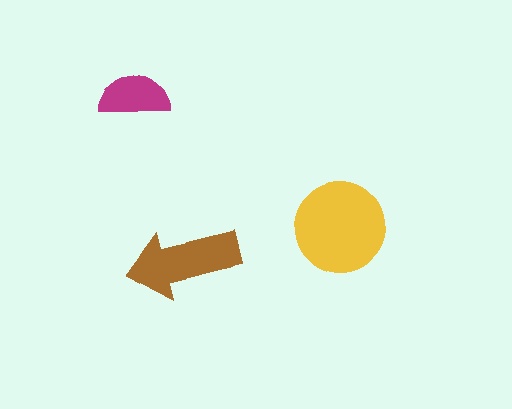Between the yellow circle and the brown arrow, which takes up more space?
The yellow circle.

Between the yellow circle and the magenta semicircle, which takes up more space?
The yellow circle.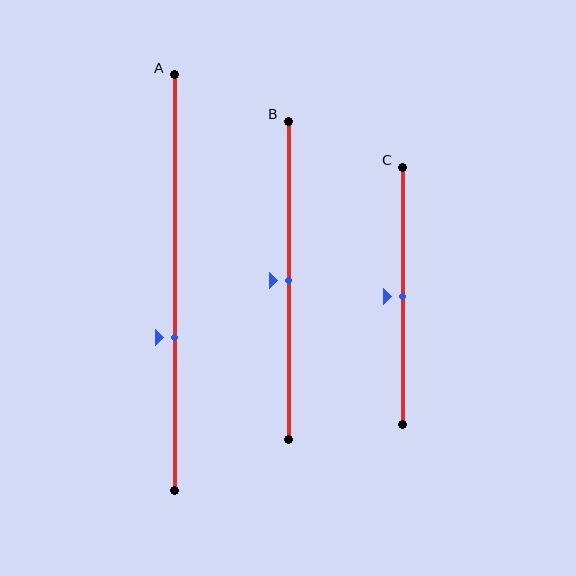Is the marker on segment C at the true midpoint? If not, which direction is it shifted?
Yes, the marker on segment C is at the true midpoint.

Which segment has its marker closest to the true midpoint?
Segment B has its marker closest to the true midpoint.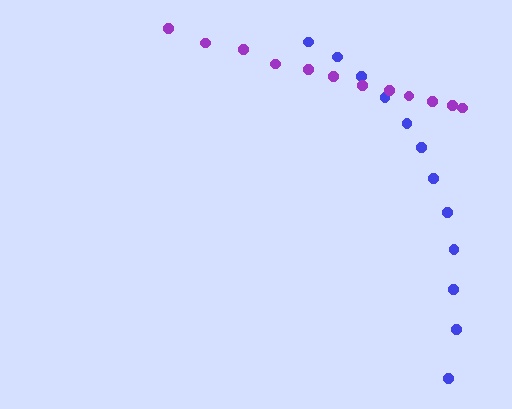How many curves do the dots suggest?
There are 2 distinct paths.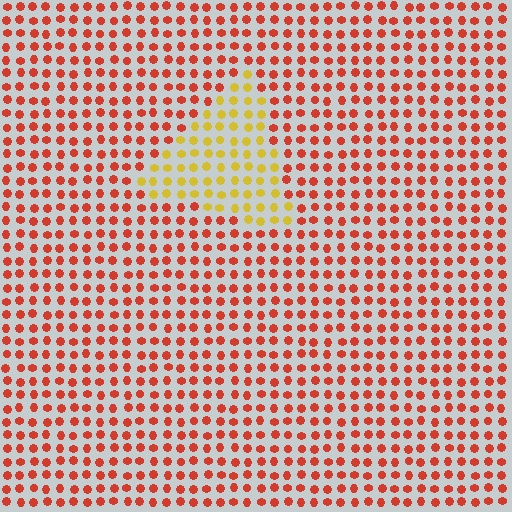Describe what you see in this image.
The image is filled with small red elements in a uniform arrangement. A triangle-shaped region is visible where the elements are tinted to a slightly different hue, forming a subtle color boundary.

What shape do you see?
I see a triangle.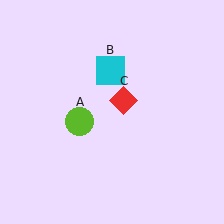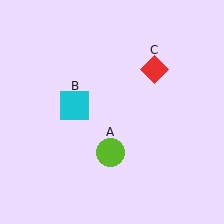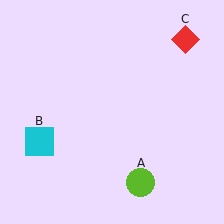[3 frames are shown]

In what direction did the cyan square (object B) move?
The cyan square (object B) moved down and to the left.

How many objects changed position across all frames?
3 objects changed position: lime circle (object A), cyan square (object B), red diamond (object C).